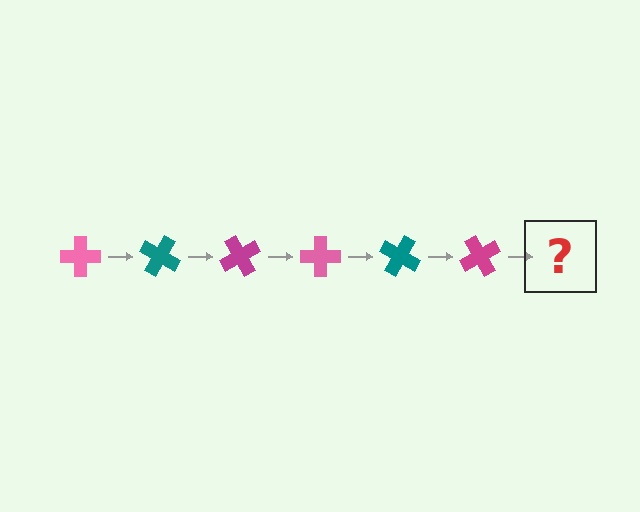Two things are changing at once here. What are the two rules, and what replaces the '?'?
The two rules are that it rotates 30 degrees each step and the color cycles through pink, teal, and magenta. The '?' should be a pink cross, rotated 180 degrees from the start.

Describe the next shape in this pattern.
It should be a pink cross, rotated 180 degrees from the start.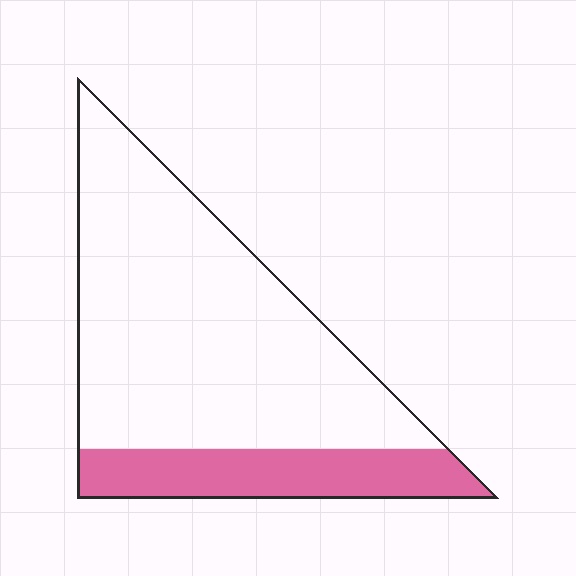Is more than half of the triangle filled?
No.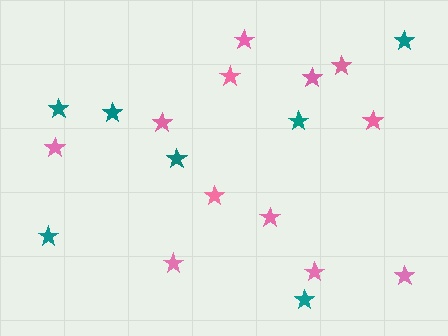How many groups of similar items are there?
There are 2 groups: one group of teal stars (7) and one group of pink stars (12).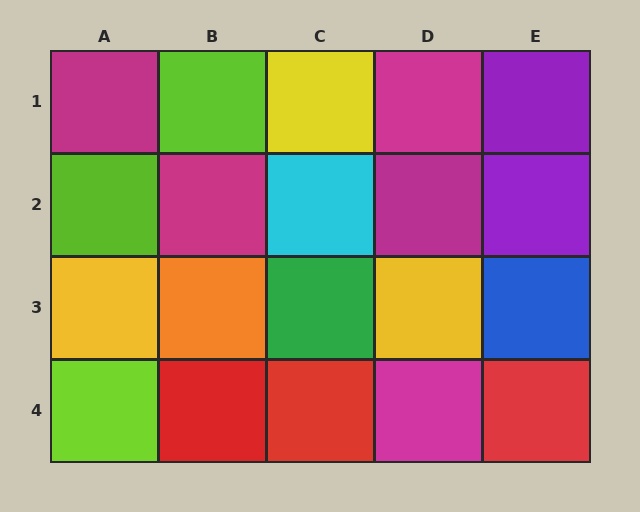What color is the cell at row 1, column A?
Magenta.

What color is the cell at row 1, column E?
Purple.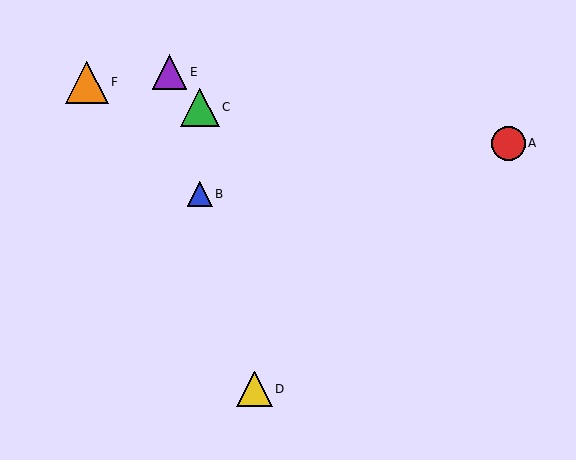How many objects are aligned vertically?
2 objects (B, C) are aligned vertically.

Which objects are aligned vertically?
Objects B, C are aligned vertically.